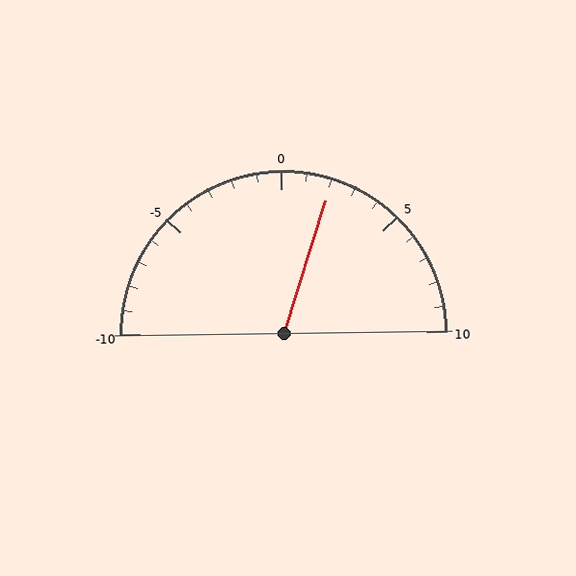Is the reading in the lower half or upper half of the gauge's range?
The reading is in the upper half of the range (-10 to 10).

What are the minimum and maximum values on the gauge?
The gauge ranges from -10 to 10.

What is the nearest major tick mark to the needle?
The nearest major tick mark is 0.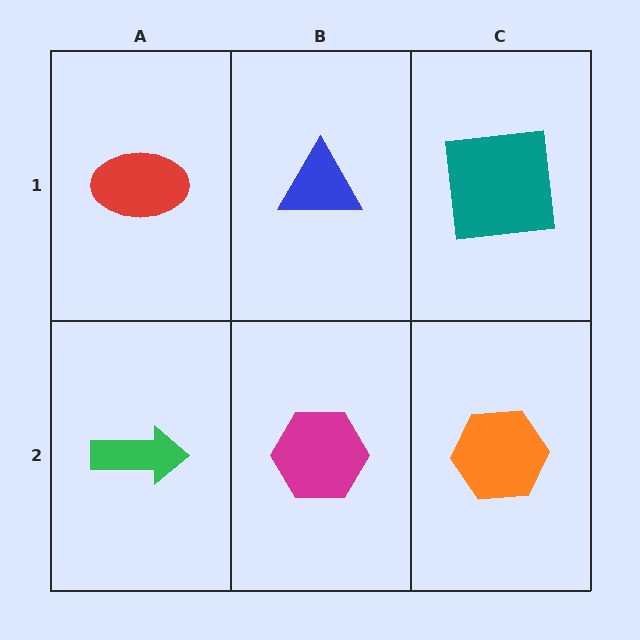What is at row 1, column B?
A blue triangle.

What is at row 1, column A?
A red ellipse.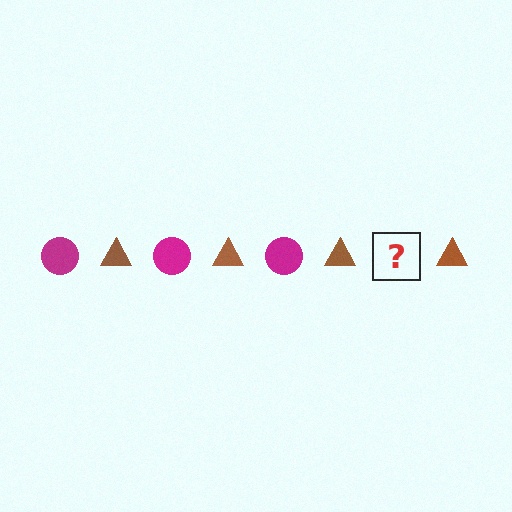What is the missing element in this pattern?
The missing element is a magenta circle.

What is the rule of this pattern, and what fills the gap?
The rule is that the pattern alternates between magenta circle and brown triangle. The gap should be filled with a magenta circle.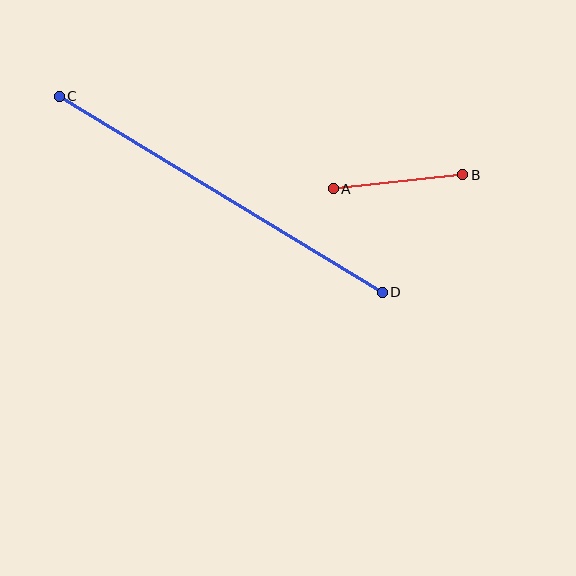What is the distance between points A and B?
The distance is approximately 130 pixels.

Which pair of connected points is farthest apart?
Points C and D are farthest apart.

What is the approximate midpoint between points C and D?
The midpoint is at approximately (221, 194) pixels.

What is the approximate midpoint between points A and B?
The midpoint is at approximately (398, 182) pixels.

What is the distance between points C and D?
The distance is approximately 378 pixels.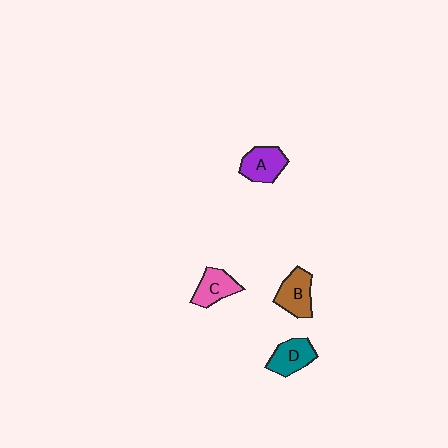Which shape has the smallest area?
Shape C (pink).